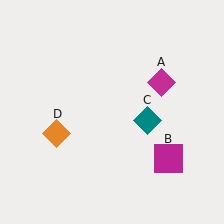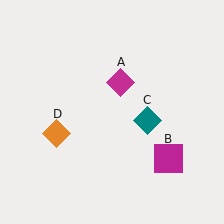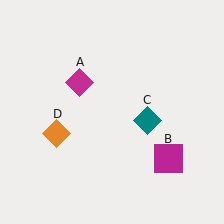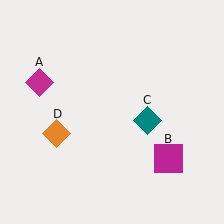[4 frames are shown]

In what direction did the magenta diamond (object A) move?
The magenta diamond (object A) moved left.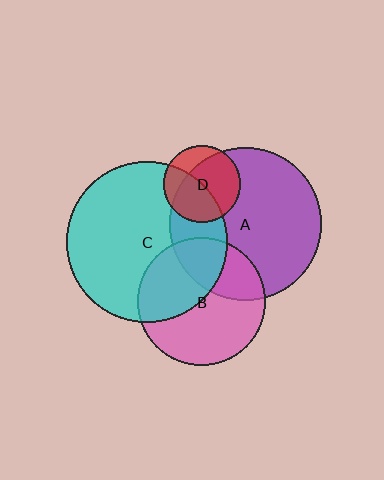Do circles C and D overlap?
Yes.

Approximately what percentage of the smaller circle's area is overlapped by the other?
Approximately 45%.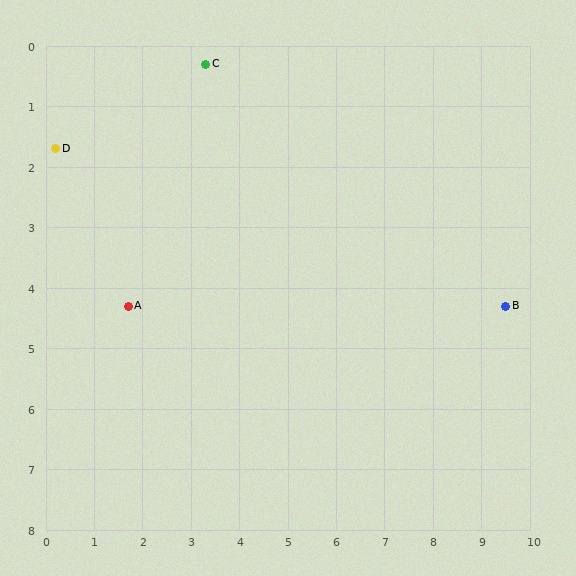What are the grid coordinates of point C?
Point C is at approximately (3.3, 0.3).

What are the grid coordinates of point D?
Point D is at approximately (0.2, 1.7).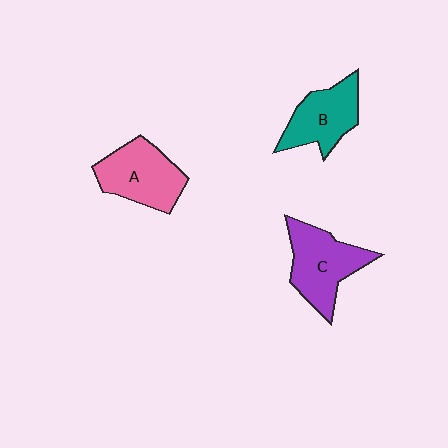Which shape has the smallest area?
Shape B (teal).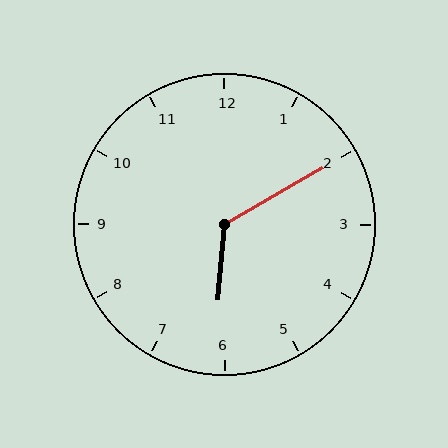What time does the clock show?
6:10.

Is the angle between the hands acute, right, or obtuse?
It is obtuse.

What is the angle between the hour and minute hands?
Approximately 125 degrees.